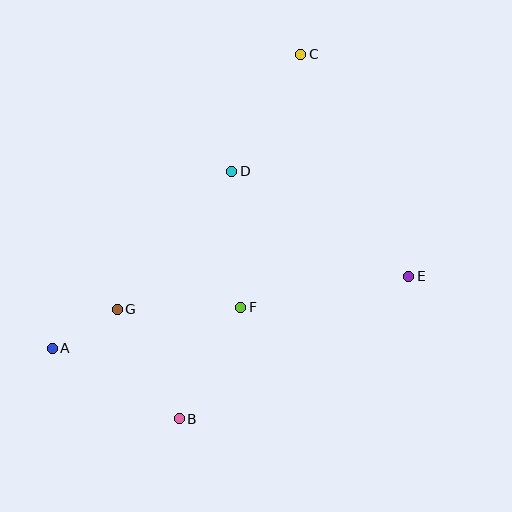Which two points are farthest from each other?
Points A and C are farthest from each other.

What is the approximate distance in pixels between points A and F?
The distance between A and F is approximately 193 pixels.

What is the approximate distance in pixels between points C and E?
The distance between C and E is approximately 247 pixels.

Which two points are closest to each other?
Points A and G are closest to each other.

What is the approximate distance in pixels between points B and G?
The distance between B and G is approximately 126 pixels.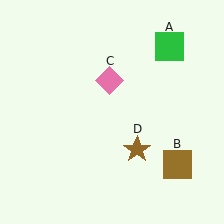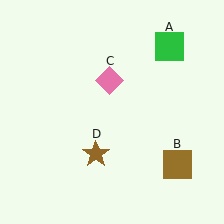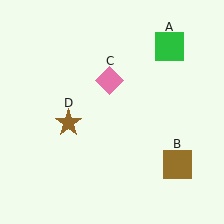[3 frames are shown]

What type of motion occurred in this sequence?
The brown star (object D) rotated clockwise around the center of the scene.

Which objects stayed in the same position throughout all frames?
Green square (object A) and brown square (object B) and pink diamond (object C) remained stationary.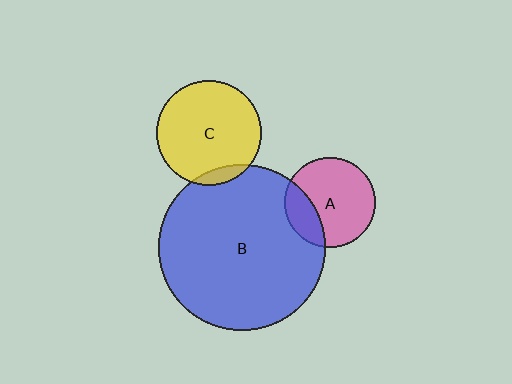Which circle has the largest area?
Circle B (blue).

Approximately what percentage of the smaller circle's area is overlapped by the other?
Approximately 25%.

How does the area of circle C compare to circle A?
Approximately 1.3 times.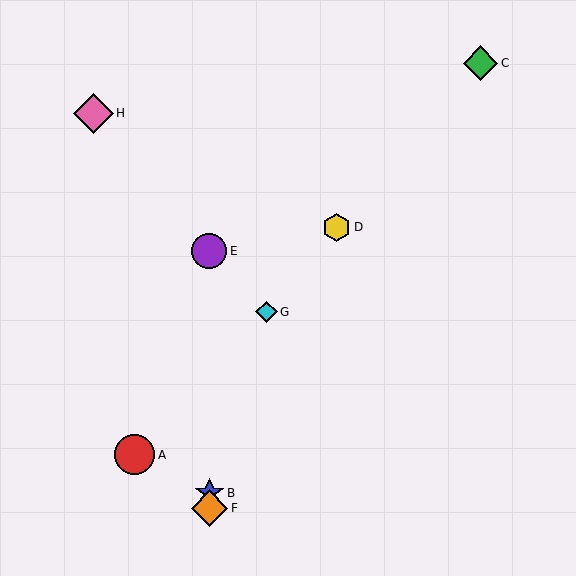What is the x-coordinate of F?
Object F is at x≈209.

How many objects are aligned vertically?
3 objects (B, E, F) are aligned vertically.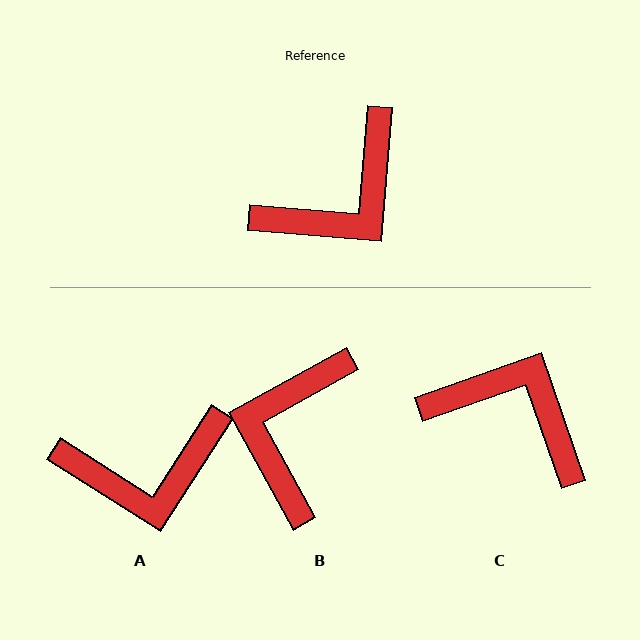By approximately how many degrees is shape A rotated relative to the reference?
Approximately 28 degrees clockwise.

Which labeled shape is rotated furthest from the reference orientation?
B, about 146 degrees away.